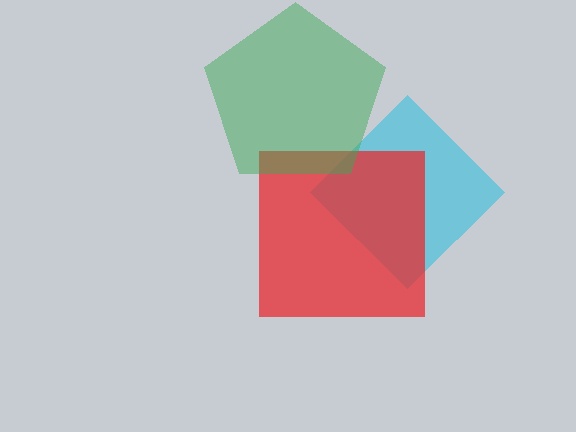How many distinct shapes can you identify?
There are 3 distinct shapes: a cyan diamond, a red square, a green pentagon.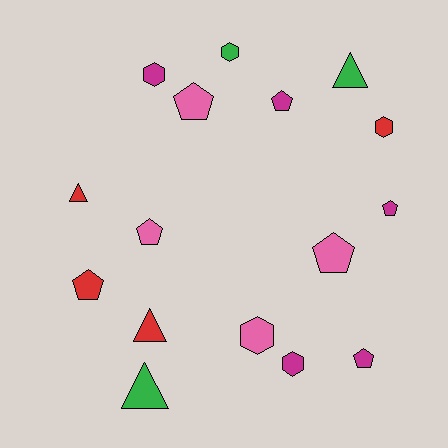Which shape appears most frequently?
Pentagon, with 7 objects.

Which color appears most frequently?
Magenta, with 5 objects.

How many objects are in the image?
There are 16 objects.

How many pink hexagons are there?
There is 1 pink hexagon.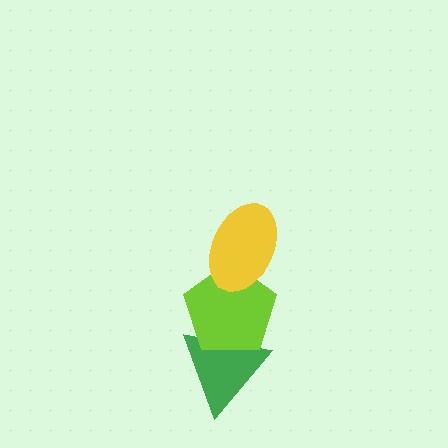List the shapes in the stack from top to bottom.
From top to bottom: the yellow ellipse, the lime pentagon, the green triangle.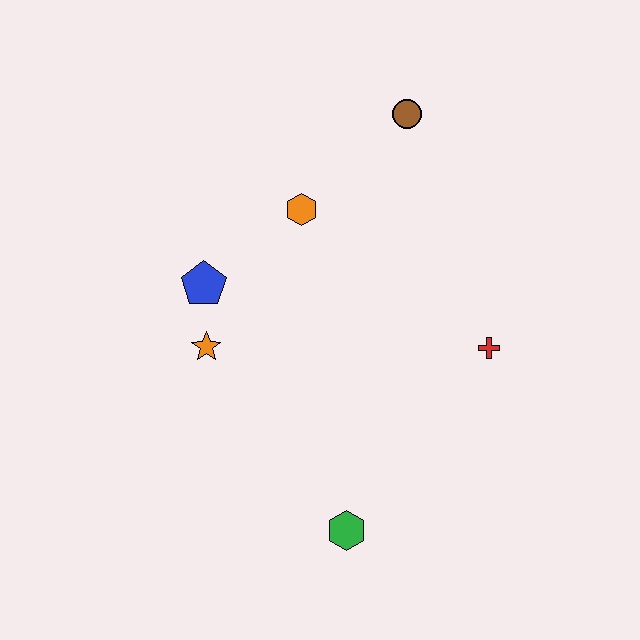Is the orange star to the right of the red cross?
No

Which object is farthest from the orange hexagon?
The green hexagon is farthest from the orange hexagon.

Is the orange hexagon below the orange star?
No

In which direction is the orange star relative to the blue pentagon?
The orange star is below the blue pentagon.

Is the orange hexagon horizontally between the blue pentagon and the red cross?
Yes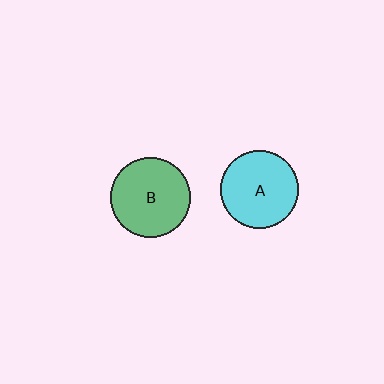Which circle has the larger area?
Circle B (green).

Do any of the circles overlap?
No, none of the circles overlap.